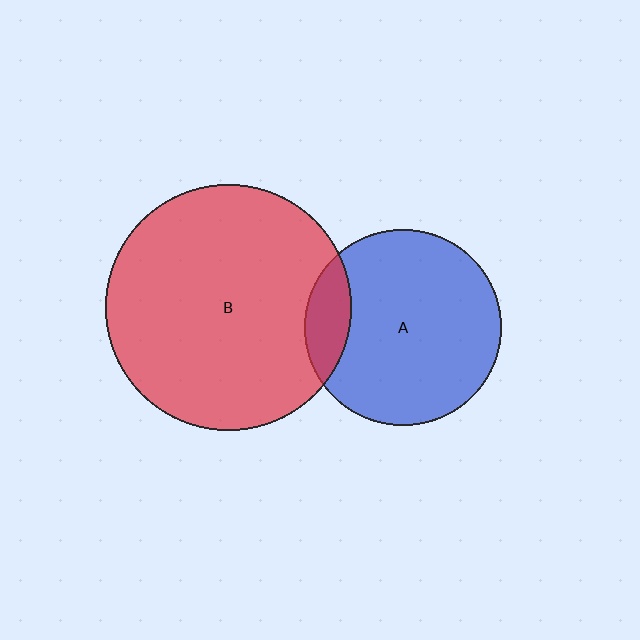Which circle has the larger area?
Circle B (red).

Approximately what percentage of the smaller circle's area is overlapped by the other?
Approximately 15%.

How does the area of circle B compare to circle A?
Approximately 1.6 times.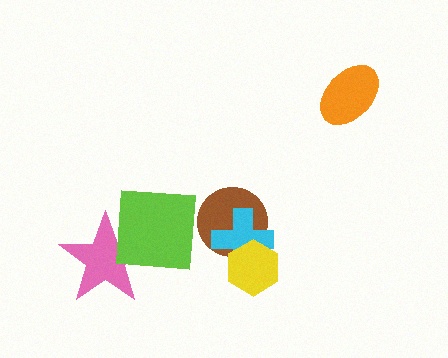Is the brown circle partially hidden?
Yes, it is partially covered by another shape.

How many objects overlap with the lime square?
1 object overlaps with the lime square.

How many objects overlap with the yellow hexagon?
2 objects overlap with the yellow hexagon.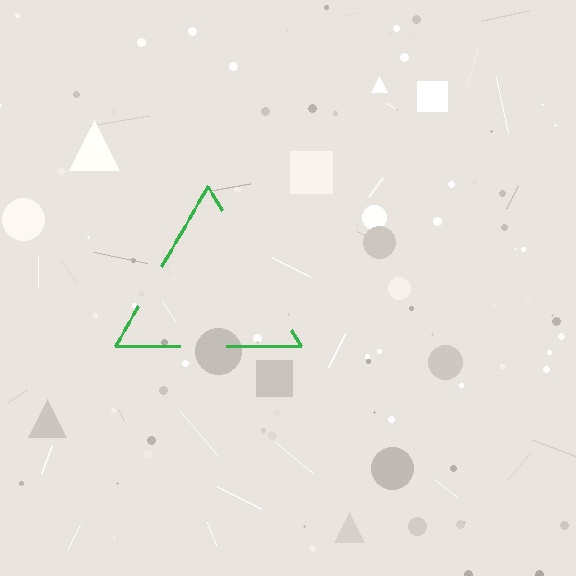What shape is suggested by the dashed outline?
The dashed outline suggests a triangle.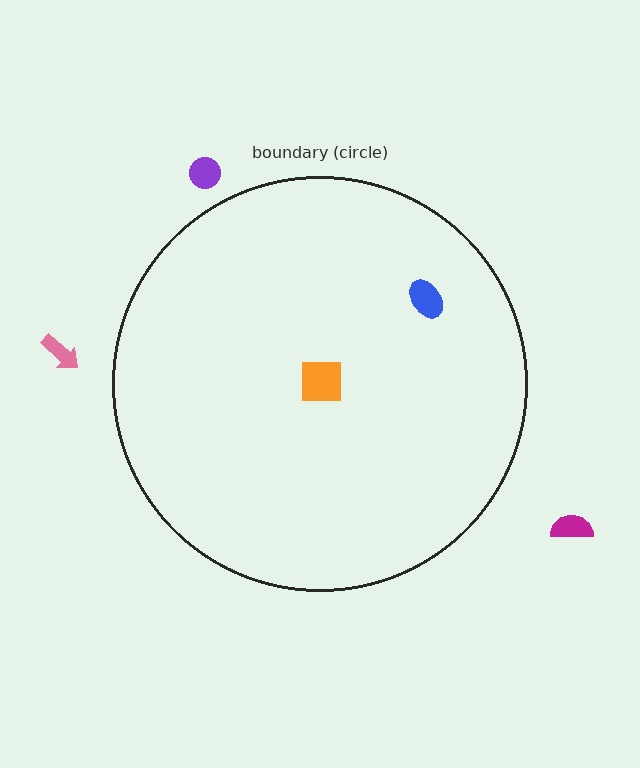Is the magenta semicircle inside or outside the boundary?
Outside.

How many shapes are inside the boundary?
2 inside, 3 outside.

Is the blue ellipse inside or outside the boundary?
Inside.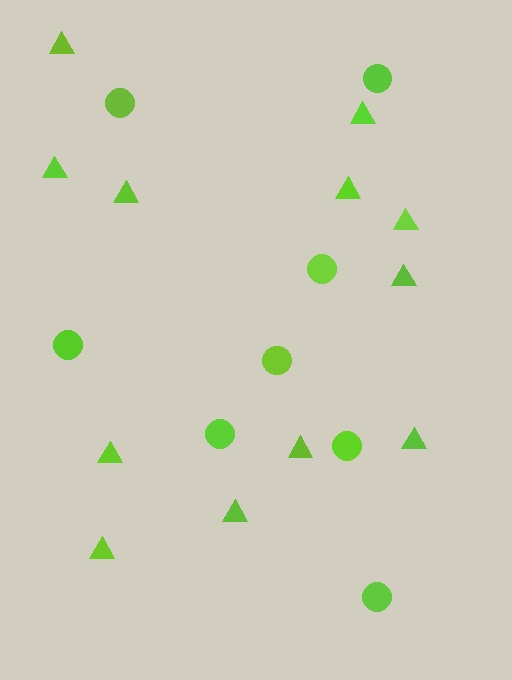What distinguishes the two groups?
There are 2 groups: one group of triangles (12) and one group of circles (8).